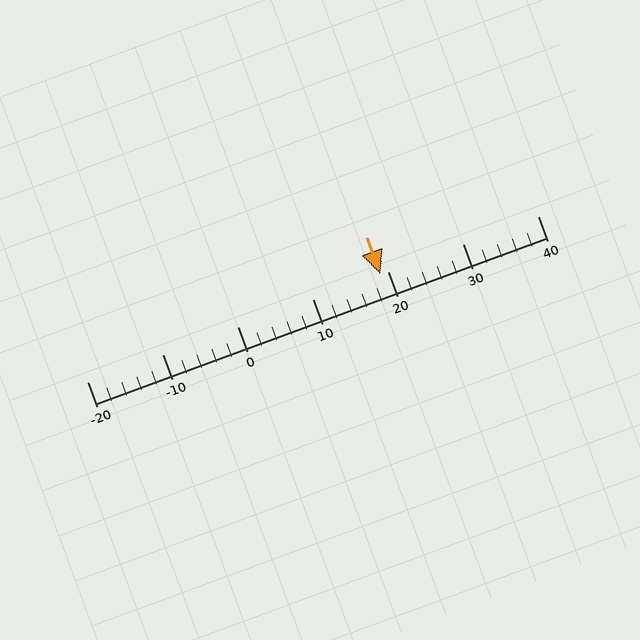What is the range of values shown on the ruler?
The ruler shows values from -20 to 40.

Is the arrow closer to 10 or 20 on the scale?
The arrow is closer to 20.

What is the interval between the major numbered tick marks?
The major tick marks are spaced 10 units apart.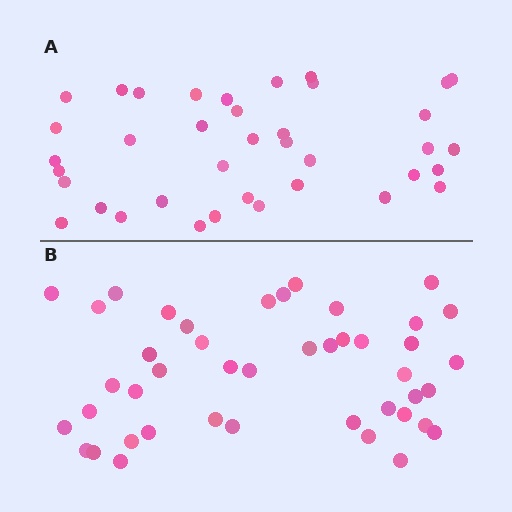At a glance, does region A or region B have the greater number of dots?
Region B (the bottom region) has more dots.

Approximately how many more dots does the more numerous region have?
Region B has about 6 more dots than region A.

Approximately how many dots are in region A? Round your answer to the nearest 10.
About 40 dots. (The exact count is 38, which rounds to 40.)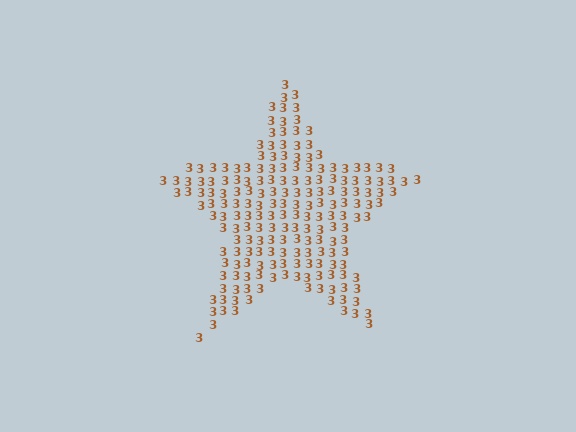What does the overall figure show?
The overall figure shows a star.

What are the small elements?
The small elements are digit 3's.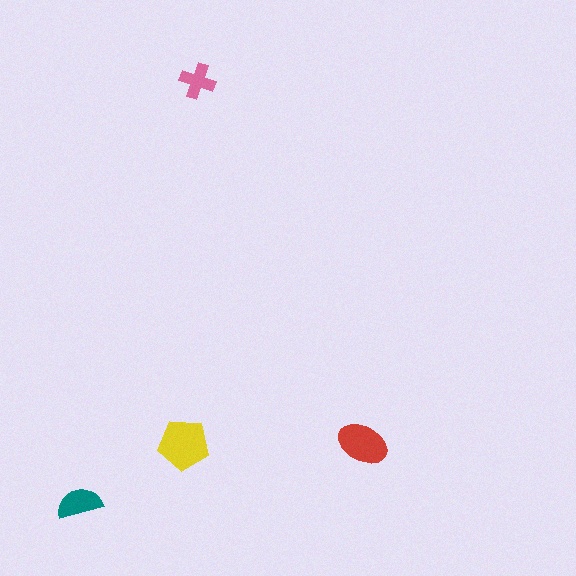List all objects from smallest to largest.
The pink cross, the teal semicircle, the red ellipse, the yellow pentagon.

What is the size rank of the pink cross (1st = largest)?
4th.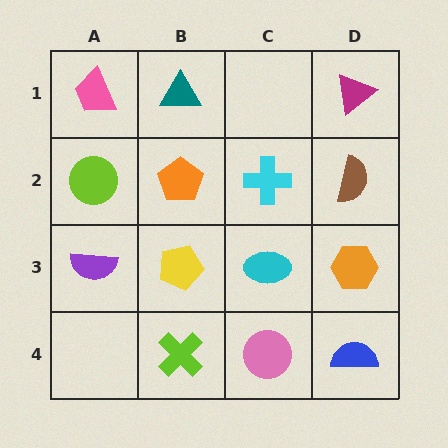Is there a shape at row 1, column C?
No, that cell is empty.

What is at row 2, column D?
A brown semicircle.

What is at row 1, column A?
A pink trapezoid.